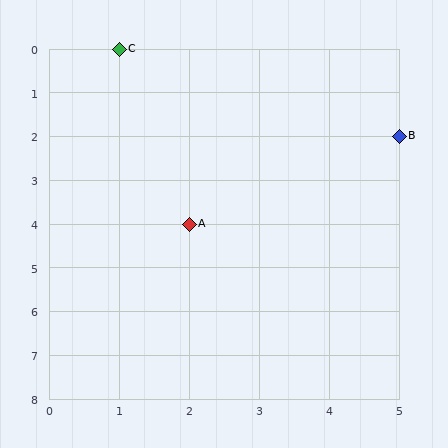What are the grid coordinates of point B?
Point B is at grid coordinates (5, 2).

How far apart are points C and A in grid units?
Points C and A are 1 column and 4 rows apart (about 4.1 grid units diagonally).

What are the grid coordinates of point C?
Point C is at grid coordinates (1, 0).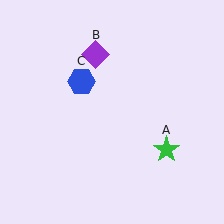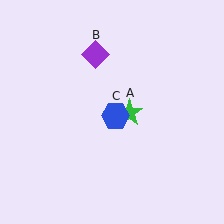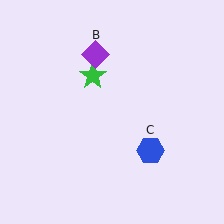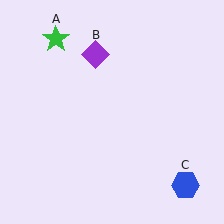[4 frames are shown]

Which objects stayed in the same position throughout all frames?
Purple diamond (object B) remained stationary.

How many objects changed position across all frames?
2 objects changed position: green star (object A), blue hexagon (object C).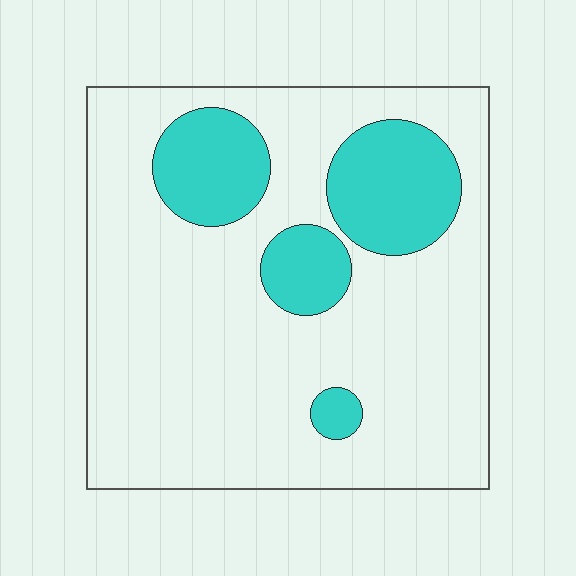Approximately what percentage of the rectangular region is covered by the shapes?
Approximately 20%.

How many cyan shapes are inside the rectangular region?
4.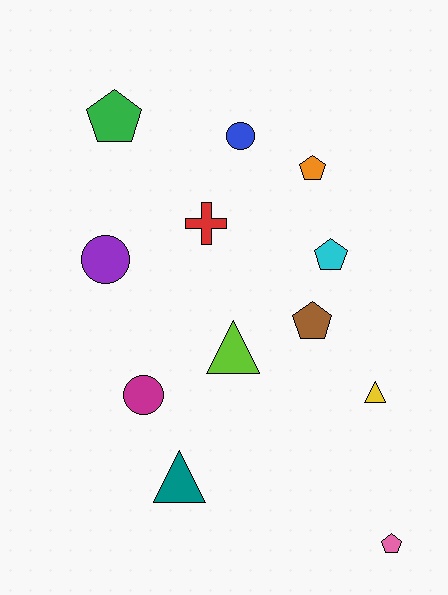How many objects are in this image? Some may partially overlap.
There are 12 objects.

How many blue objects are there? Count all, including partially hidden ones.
There is 1 blue object.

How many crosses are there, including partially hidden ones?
There is 1 cross.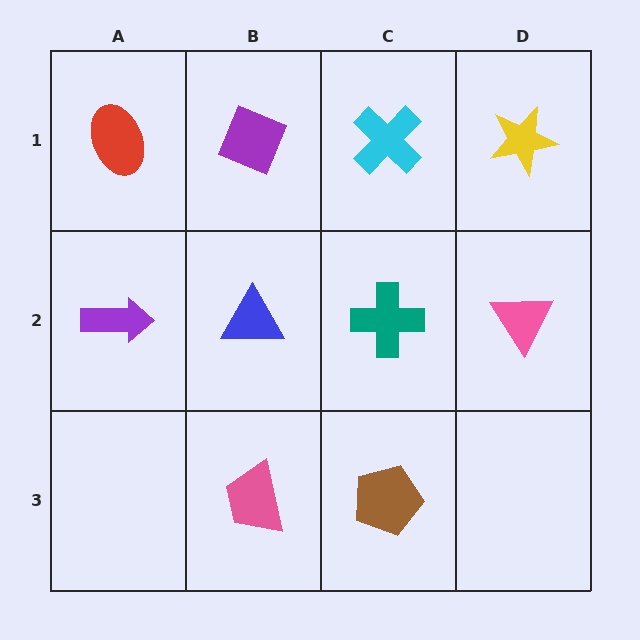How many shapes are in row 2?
4 shapes.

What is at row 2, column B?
A blue triangle.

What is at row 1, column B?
A purple diamond.